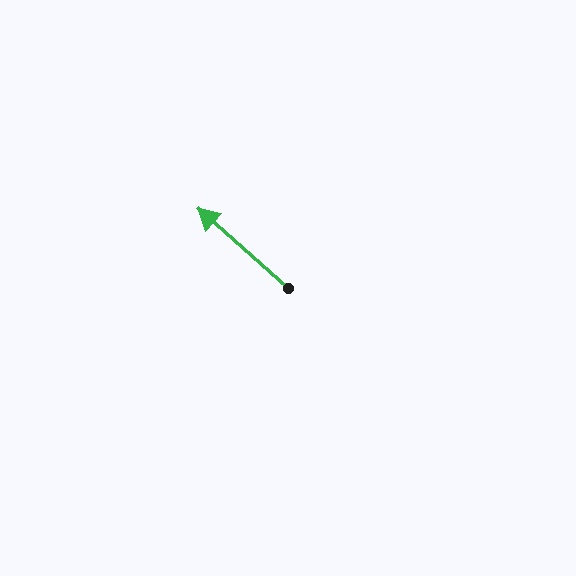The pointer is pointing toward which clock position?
Roughly 10 o'clock.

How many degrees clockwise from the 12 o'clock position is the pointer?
Approximately 311 degrees.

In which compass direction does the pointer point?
Northwest.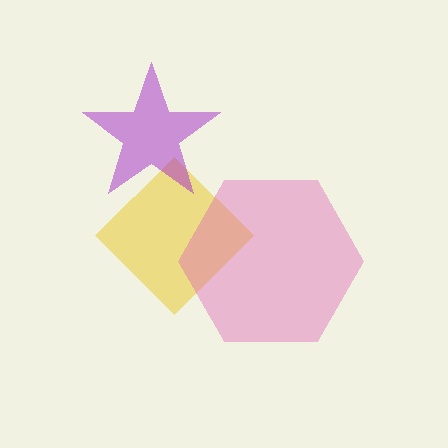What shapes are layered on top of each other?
The layered shapes are: a yellow diamond, a pink hexagon, a purple star.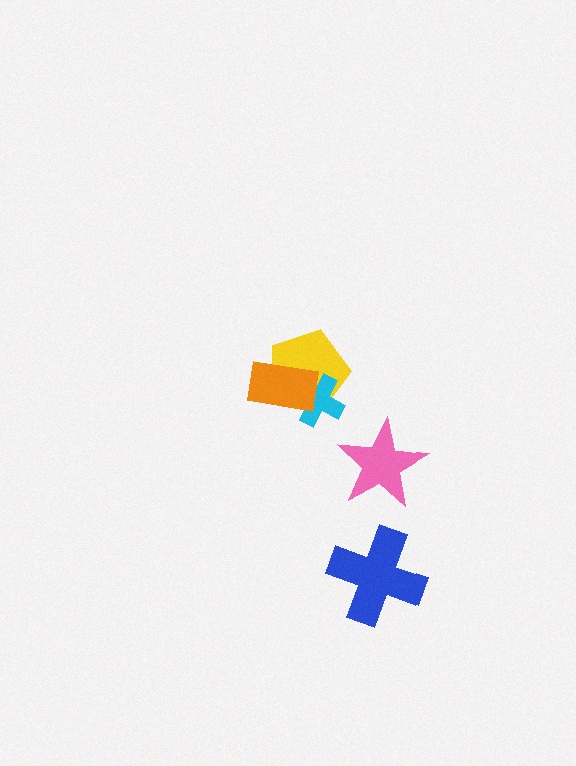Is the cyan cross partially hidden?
Yes, it is partially covered by another shape.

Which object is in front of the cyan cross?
The orange rectangle is in front of the cyan cross.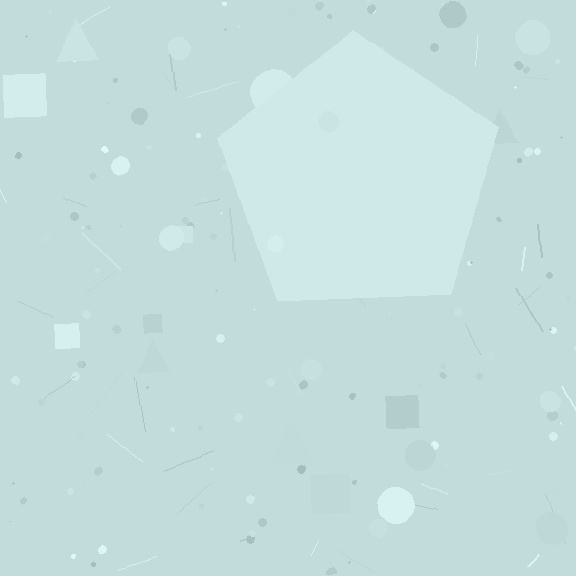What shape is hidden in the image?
A pentagon is hidden in the image.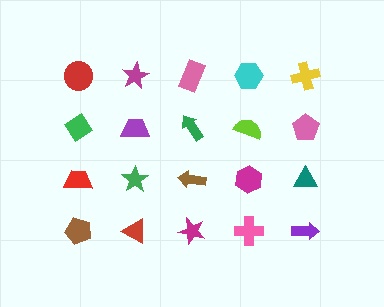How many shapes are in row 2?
5 shapes.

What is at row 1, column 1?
A red circle.